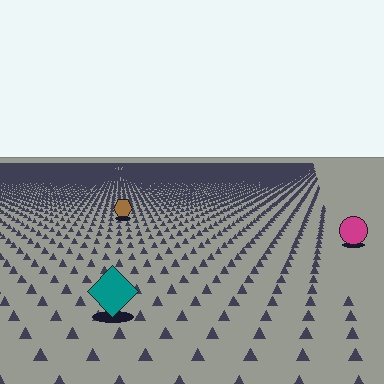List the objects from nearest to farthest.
From nearest to farthest: the teal diamond, the magenta circle, the brown hexagon.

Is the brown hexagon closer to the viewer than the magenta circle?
No. The magenta circle is closer — you can tell from the texture gradient: the ground texture is coarser near it.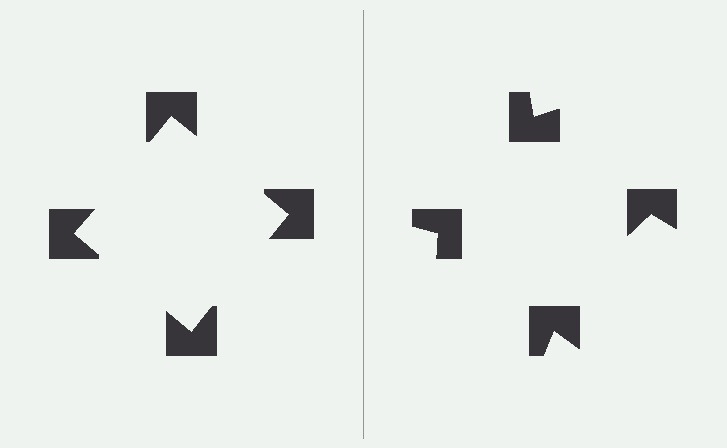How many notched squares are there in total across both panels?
8 — 4 on each side.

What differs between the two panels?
The notched squares are positioned identically on both sides; only the wedge orientations differ. On the left they align to a square; on the right they are misaligned.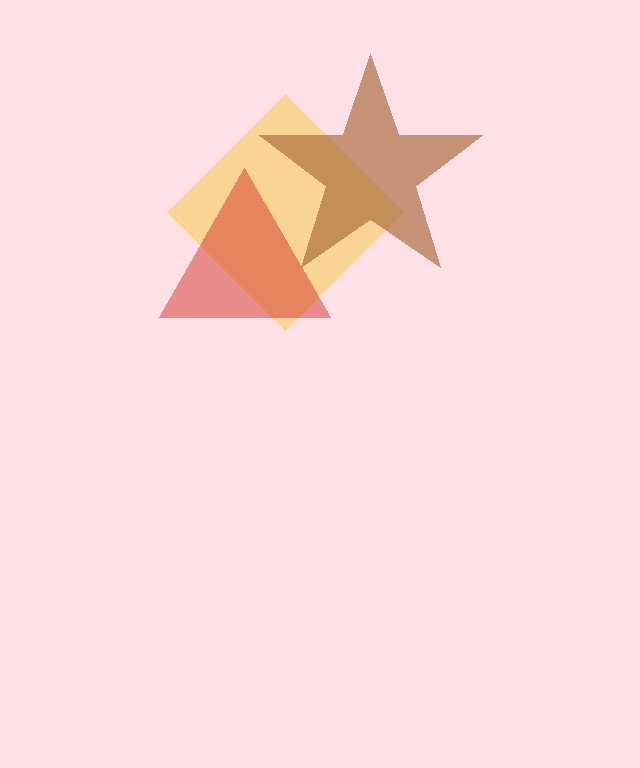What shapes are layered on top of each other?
The layered shapes are: a yellow diamond, a red triangle, a brown star.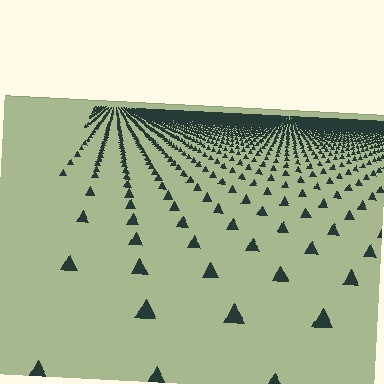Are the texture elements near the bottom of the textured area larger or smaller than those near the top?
Larger. Near the bottom, elements are closer to the viewer and appear at a bigger on-screen size.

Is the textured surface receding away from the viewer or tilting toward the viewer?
The surface is receding away from the viewer. Texture elements get smaller and denser toward the top.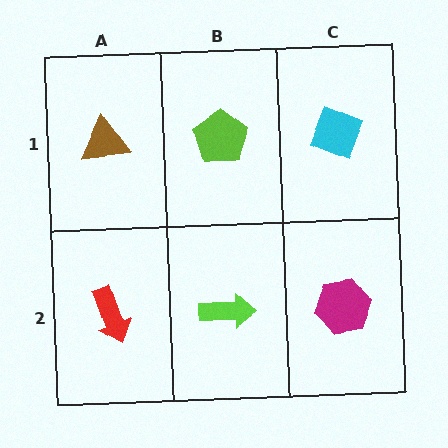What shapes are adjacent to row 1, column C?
A magenta hexagon (row 2, column C), a lime pentagon (row 1, column B).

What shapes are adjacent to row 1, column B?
A lime arrow (row 2, column B), a brown triangle (row 1, column A), a cyan diamond (row 1, column C).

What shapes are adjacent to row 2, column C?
A cyan diamond (row 1, column C), a lime arrow (row 2, column B).